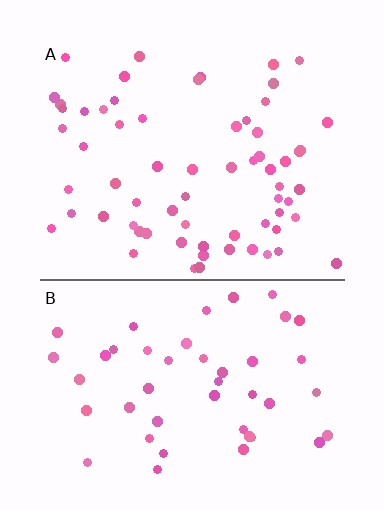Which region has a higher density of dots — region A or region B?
A (the top).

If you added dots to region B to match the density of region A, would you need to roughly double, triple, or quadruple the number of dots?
Approximately double.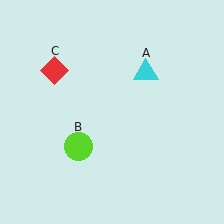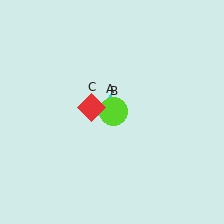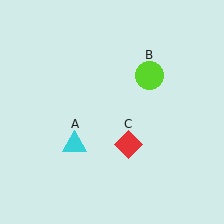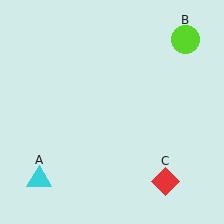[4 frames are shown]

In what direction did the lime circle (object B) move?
The lime circle (object B) moved up and to the right.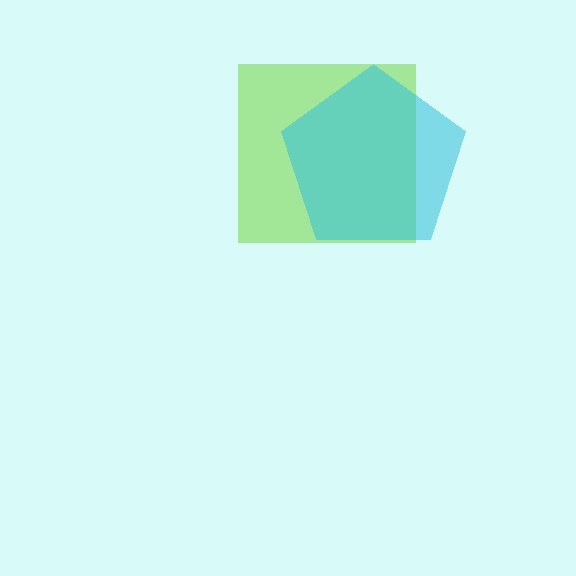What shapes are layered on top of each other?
The layered shapes are: a lime square, a cyan pentagon.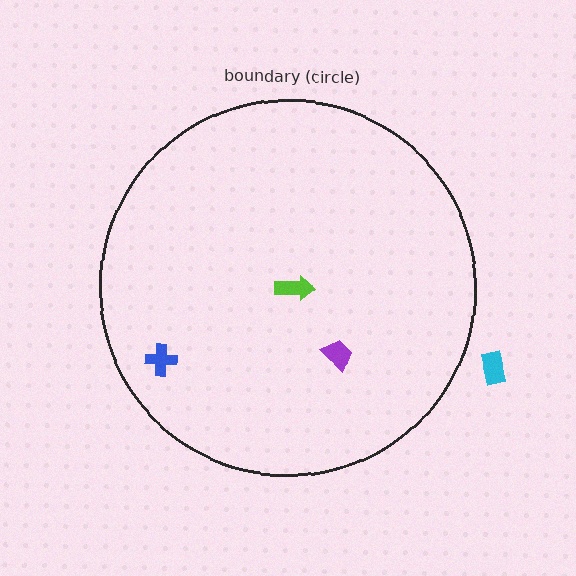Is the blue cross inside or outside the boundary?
Inside.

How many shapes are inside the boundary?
3 inside, 1 outside.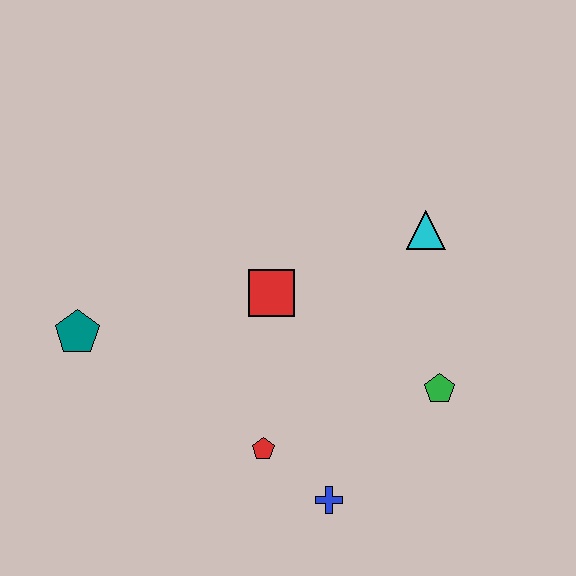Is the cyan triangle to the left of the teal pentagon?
No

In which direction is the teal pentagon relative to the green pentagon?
The teal pentagon is to the left of the green pentagon.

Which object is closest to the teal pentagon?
The red square is closest to the teal pentagon.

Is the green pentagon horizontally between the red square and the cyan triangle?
No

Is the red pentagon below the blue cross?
No